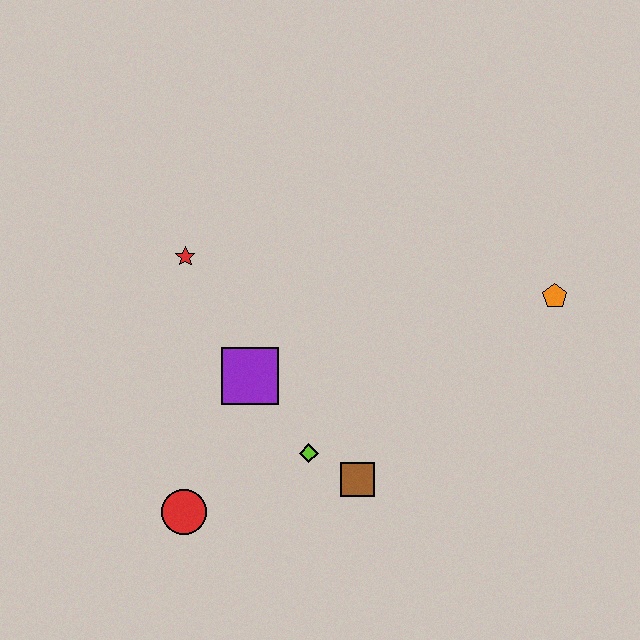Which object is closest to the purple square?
The lime diamond is closest to the purple square.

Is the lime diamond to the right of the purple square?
Yes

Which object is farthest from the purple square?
The orange pentagon is farthest from the purple square.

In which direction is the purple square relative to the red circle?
The purple square is above the red circle.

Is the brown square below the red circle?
No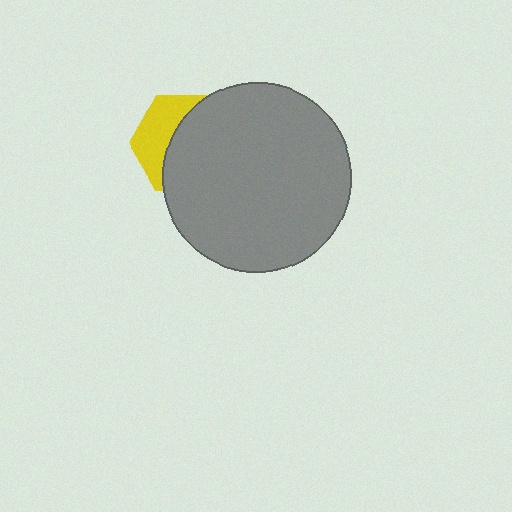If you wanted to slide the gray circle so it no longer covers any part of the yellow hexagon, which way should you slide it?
Slide it right — that is the most direct way to separate the two shapes.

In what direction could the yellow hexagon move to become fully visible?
The yellow hexagon could move left. That would shift it out from behind the gray circle entirely.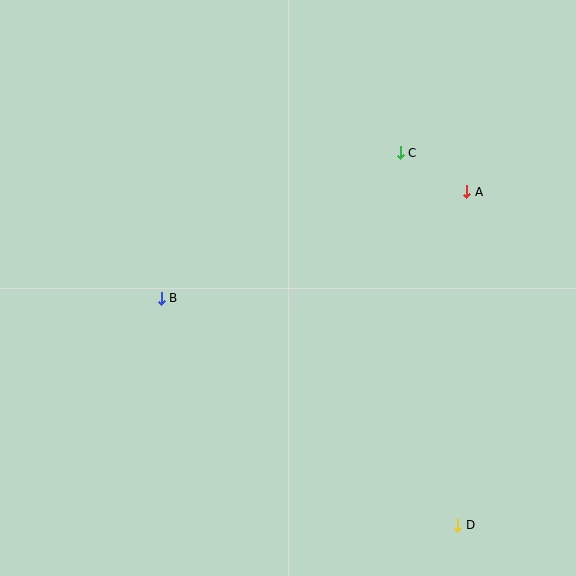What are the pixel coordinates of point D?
Point D is at (458, 525).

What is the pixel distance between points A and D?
The distance between A and D is 334 pixels.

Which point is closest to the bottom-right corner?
Point D is closest to the bottom-right corner.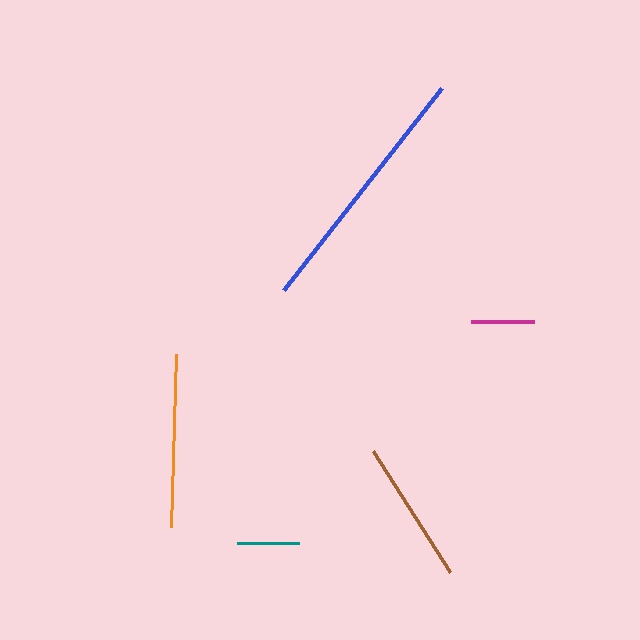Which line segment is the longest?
The blue line is the longest at approximately 257 pixels.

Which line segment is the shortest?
The teal line is the shortest at approximately 62 pixels.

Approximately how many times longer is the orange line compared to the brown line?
The orange line is approximately 1.2 times the length of the brown line.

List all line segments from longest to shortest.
From longest to shortest: blue, orange, brown, magenta, teal.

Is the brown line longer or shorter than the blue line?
The blue line is longer than the brown line.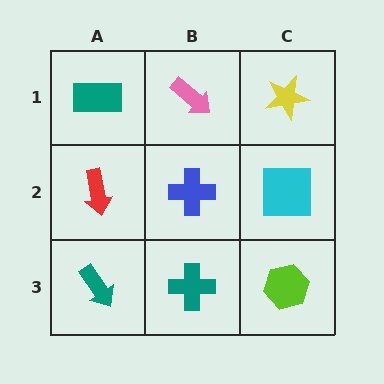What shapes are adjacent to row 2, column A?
A teal rectangle (row 1, column A), a teal arrow (row 3, column A), a blue cross (row 2, column B).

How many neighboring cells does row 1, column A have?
2.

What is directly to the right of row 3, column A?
A teal cross.